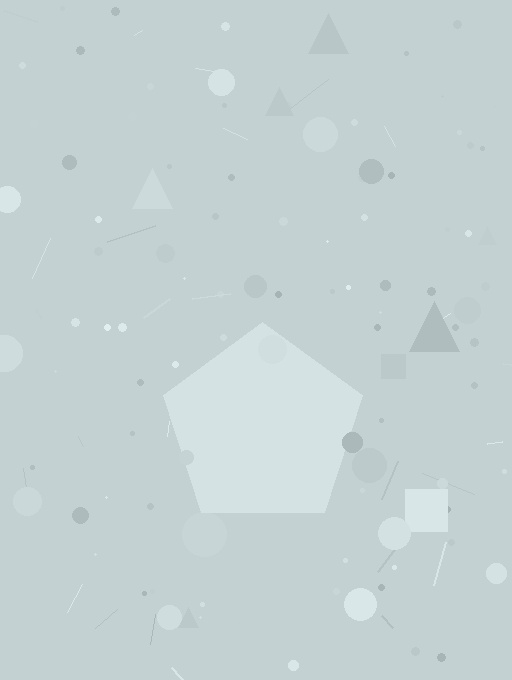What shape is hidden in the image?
A pentagon is hidden in the image.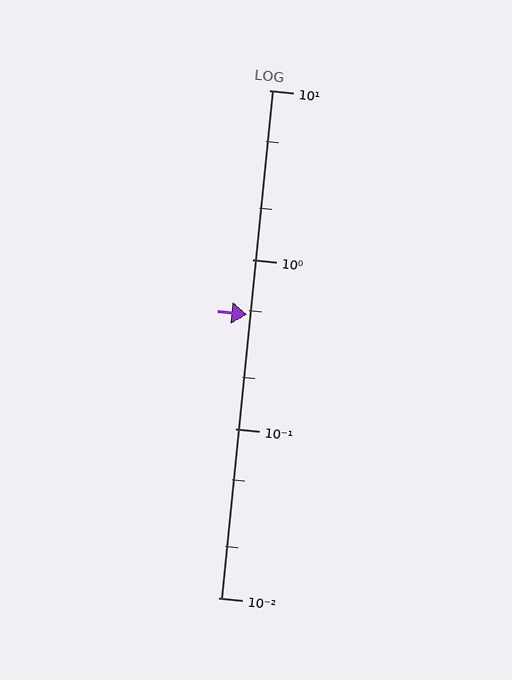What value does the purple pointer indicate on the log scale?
The pointer indicates approximately 0.47.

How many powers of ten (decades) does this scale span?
The scale spans 3 decades, from 0.01 to 10.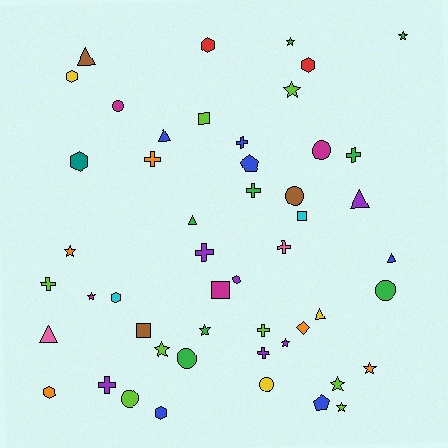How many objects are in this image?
There are 50 objects.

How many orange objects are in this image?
There are 5 orange objects.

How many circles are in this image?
There are 7 circles.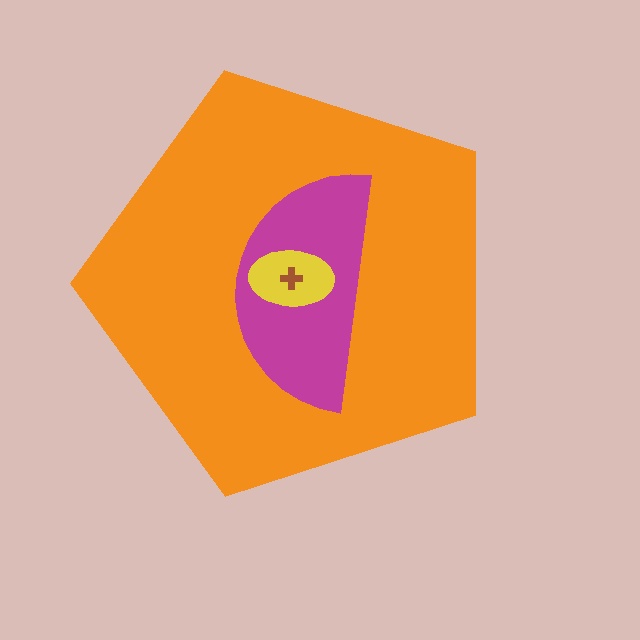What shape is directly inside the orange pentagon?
The magenta semicircle.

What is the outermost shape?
The orange pentagon.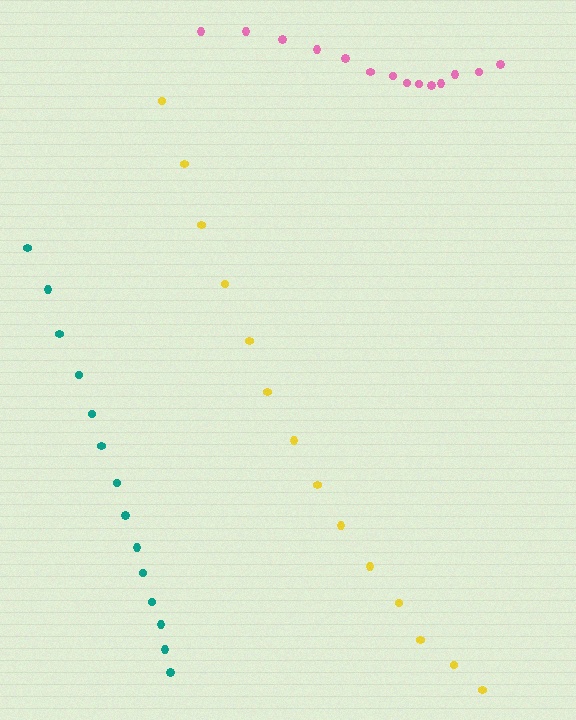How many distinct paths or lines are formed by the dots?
There are 3 distinct paths.